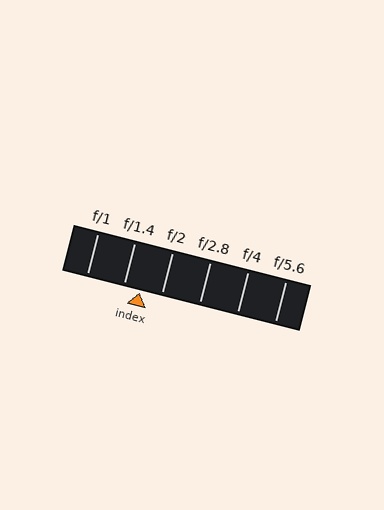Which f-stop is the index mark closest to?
The index mark is closest to f/1.4.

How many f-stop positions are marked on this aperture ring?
There are 6 f-stop positions marked.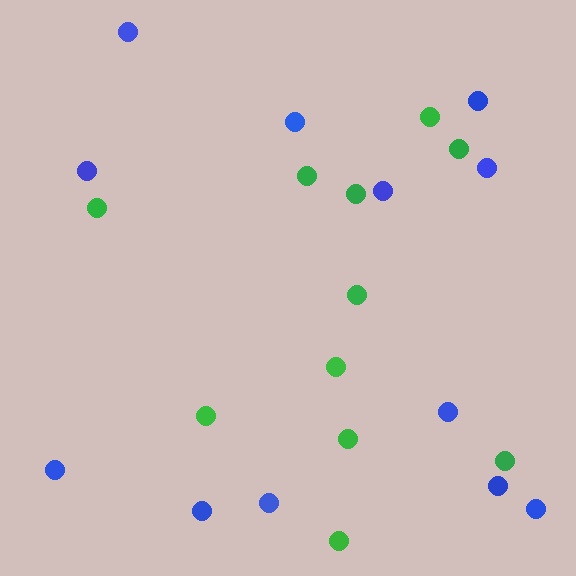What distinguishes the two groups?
There are 2 groups: one group of blue circles (12) and one group of green circles (11).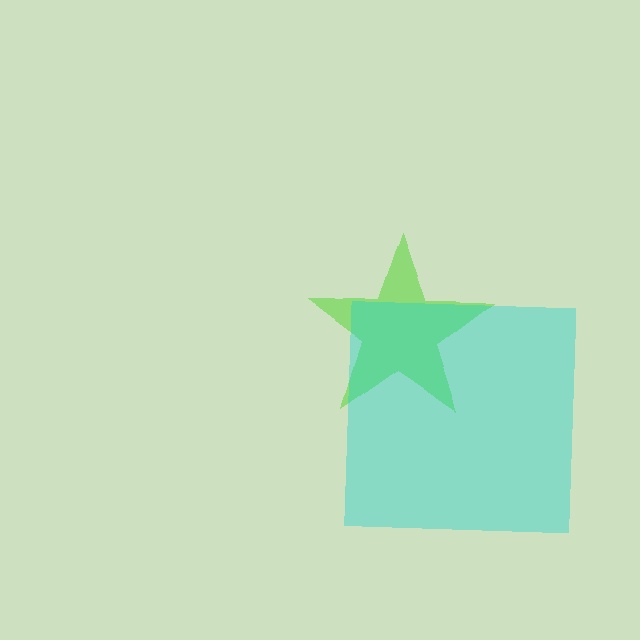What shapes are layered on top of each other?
The layered shapes are: a lime star, a cyan square.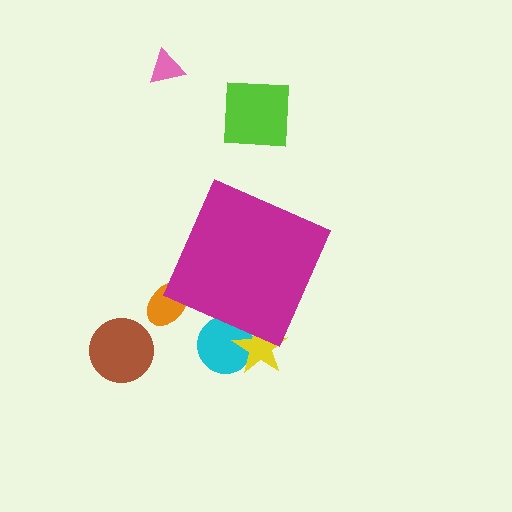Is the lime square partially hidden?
No, the lime square is fully visible.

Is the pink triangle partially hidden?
No, the pink triangle is fully visible.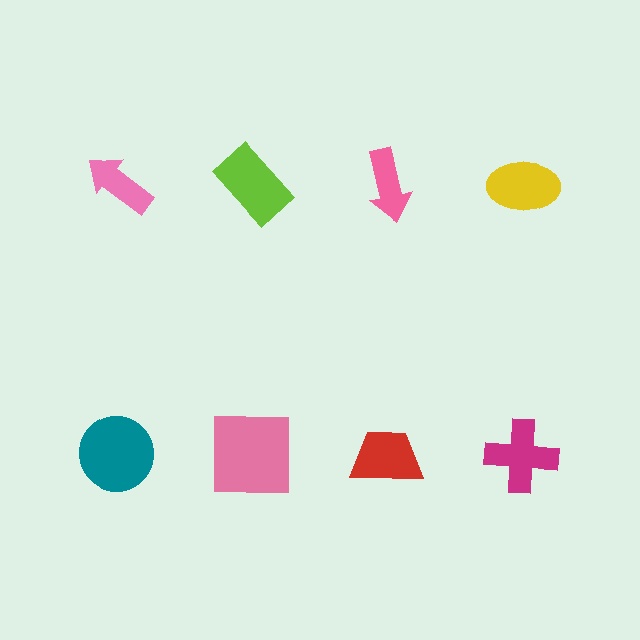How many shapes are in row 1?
4 shapes.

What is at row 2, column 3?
A red trapezoid.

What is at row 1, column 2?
A lime rectangle.